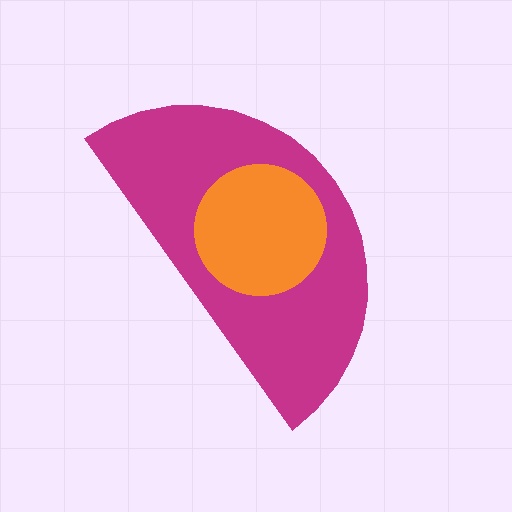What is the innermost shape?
The orange circle.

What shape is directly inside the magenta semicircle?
The orange circle.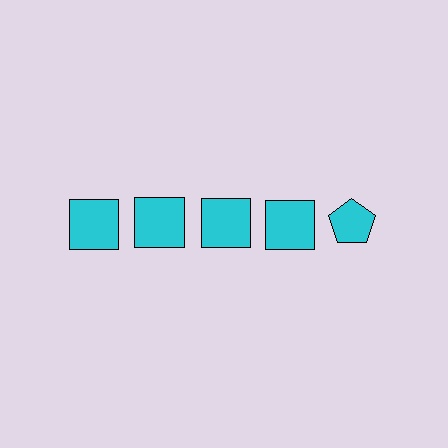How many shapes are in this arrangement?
There are 5 shapes arranged in a grid pattern.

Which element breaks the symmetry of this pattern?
The cyan pentagon in the top row, rightmost column breaks the symmetry. All other shapes are cyan squares.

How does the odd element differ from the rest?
It has a different shape: pentagon instead of square.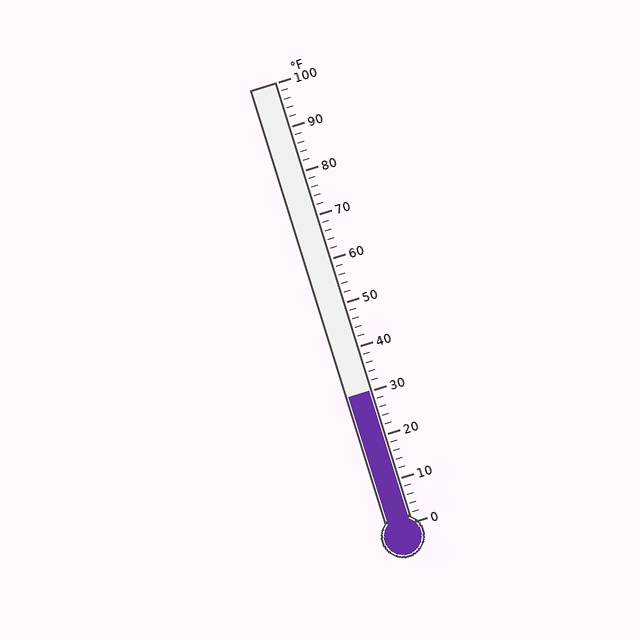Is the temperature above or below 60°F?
The temperature is below 60°F.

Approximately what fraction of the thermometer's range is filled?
The thermometer is filled to approximately 30% of its range.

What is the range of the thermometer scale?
The thermometer scale ranges from 0°F to 100°F.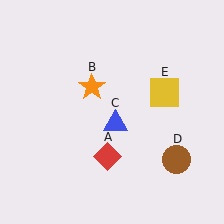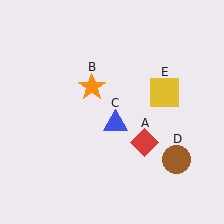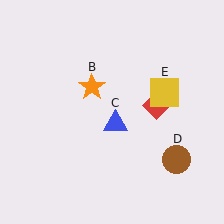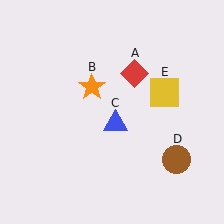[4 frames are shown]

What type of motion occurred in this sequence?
The red diamond (object A) rotated counterclockwise around the center of the scene.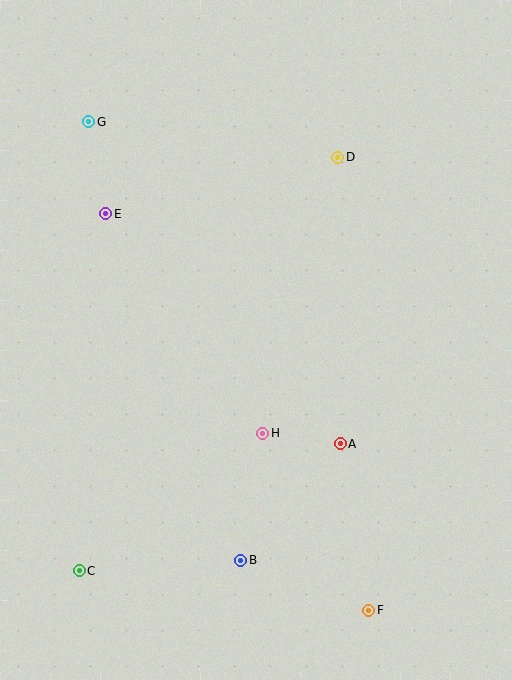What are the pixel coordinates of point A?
Point A is at (340, 444).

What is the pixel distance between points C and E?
The distance between C and E is 358 pixels.